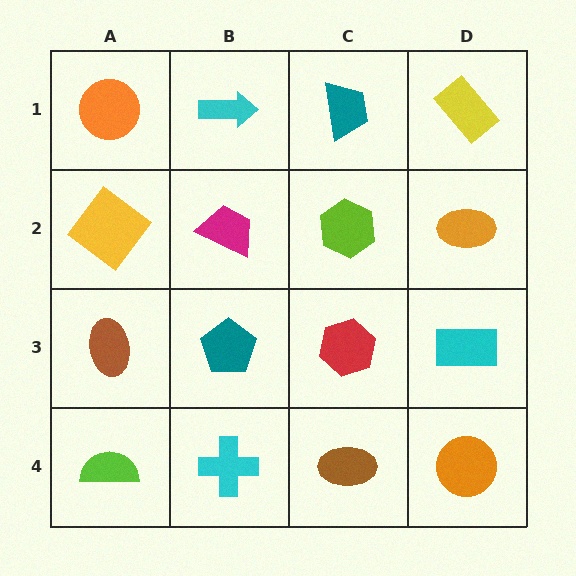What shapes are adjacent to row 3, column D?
An orange ellipse (row 2, column D), an orange circle (row 4, column D), a red hexagon (row 3, column C).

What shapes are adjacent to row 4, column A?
A brown ellipse (row 3, column A), a cyan cross (row 4, column B).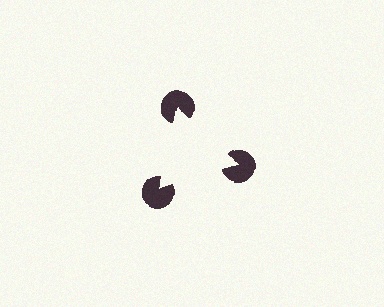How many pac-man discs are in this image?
There are 3 — one at each vertex of the illusory triangle.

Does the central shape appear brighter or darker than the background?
It typically appears slightly brighter than the background, even though no actual brightness change is drawn.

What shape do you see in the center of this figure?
An illusory triangle — its edges are inferred from the aligned wedge cuts in the pac-man discs, not physically drawn.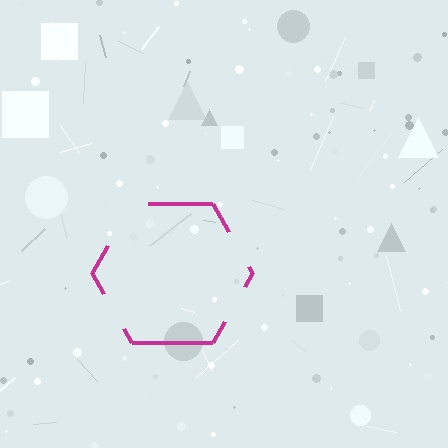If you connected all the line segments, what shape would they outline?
They would outline a hexagon.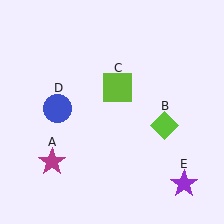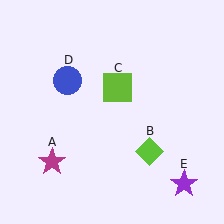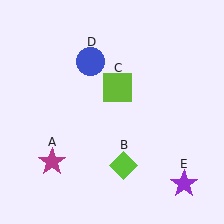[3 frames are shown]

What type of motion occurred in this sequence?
The lime diamond (object B), blue circle (object D) rotated clockwise around the center of the scene.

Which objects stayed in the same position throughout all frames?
Magenta star (object A) and lime square (object C) and purple star (object E) remained stationary.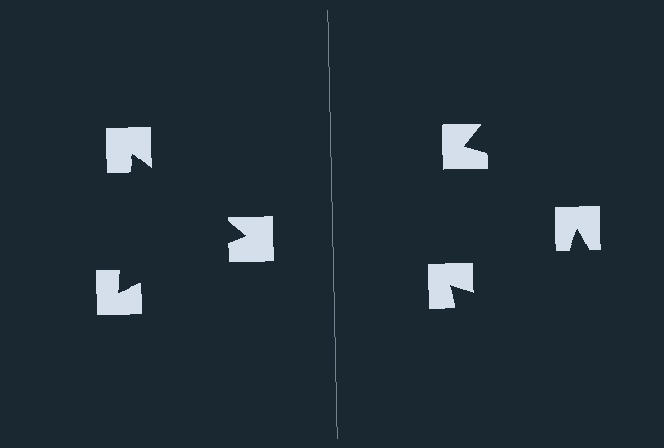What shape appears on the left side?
An illusory triangle.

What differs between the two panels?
The notched squares are positioned identically on both sides; only the wedge orientations differ. On the left they align to a triangle; on the right they are misaligned.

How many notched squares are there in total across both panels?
6 — 3 on each side.